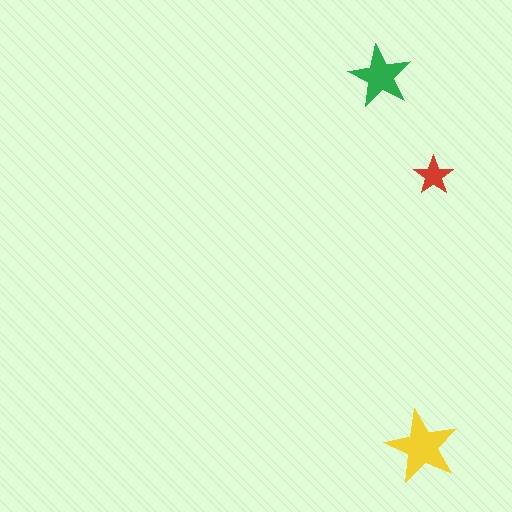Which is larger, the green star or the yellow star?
The yellow one.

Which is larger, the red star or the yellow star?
The yellow one.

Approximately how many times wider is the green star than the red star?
About 1.5 times wider.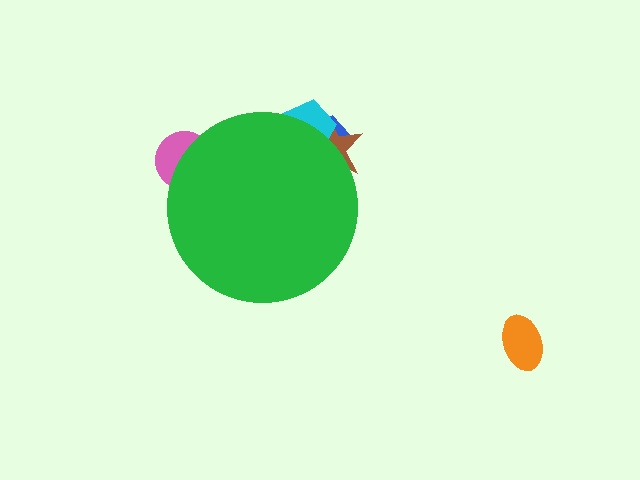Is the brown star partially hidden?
Yes, the brown star is partially hidden behind the green circle.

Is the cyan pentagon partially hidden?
Yes, the cyan pentagon is partially hidden behind the green circle.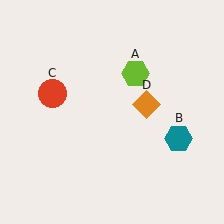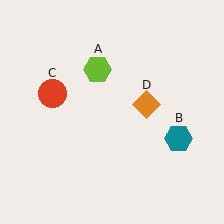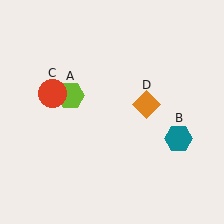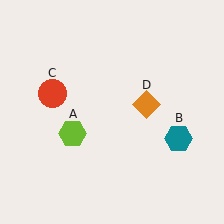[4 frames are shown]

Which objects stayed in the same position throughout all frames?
Teal hexagon (object B) and red circle (object C) and orange diamond (object D) remained stationary.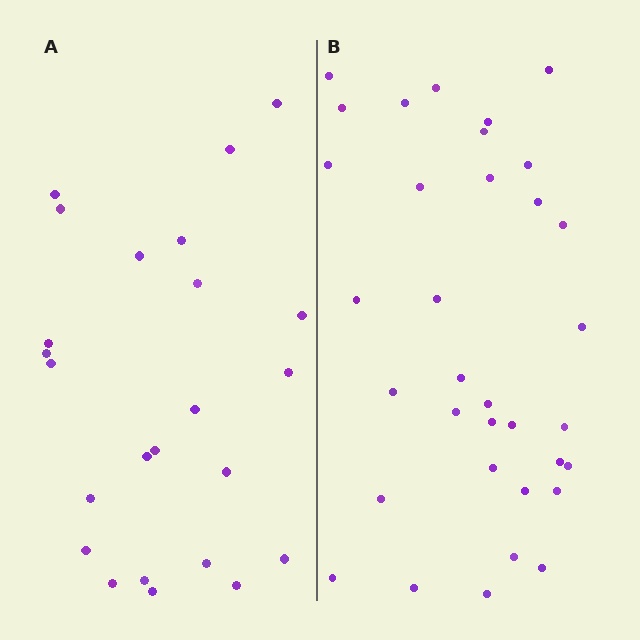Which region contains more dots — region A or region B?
Region B (the right region) has more dots.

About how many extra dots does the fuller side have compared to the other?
Region B has roughly 10 or so more dots than region A.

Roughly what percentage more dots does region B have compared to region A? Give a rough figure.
About 40% more.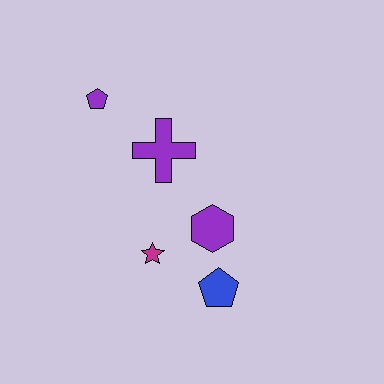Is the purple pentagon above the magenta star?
Yes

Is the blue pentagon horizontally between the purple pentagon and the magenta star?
No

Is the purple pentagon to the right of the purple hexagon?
No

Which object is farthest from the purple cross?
The blue pentagon is farthest from the purple cross.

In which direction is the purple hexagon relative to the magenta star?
The purple hexagon is to the right of the magenta star.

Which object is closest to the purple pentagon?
The purple cross is closest to the purple pentagon.